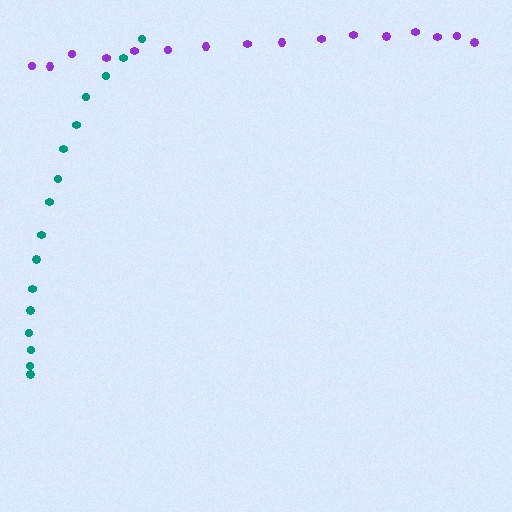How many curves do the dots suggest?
There are 2 distinct paths.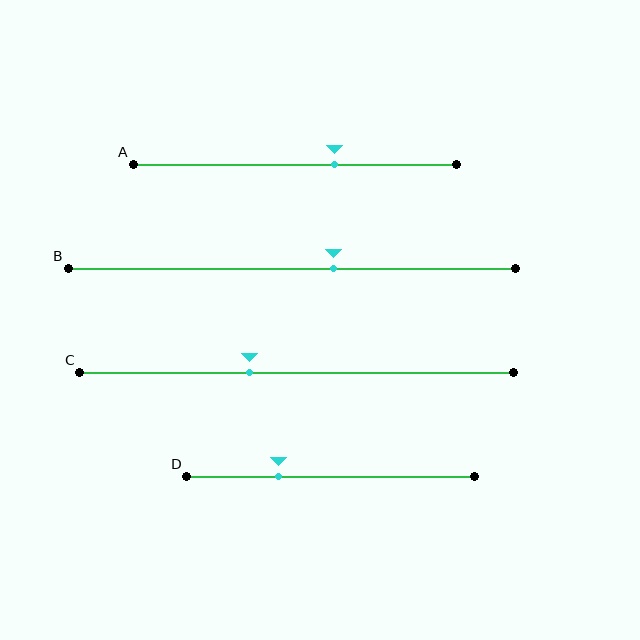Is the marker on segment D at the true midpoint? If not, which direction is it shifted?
No, the marker on segment D is shifted to the left by about 18% of the segment length.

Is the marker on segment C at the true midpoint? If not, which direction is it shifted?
No, the marker on segment C is shifted to the left by about 11% of the segment length.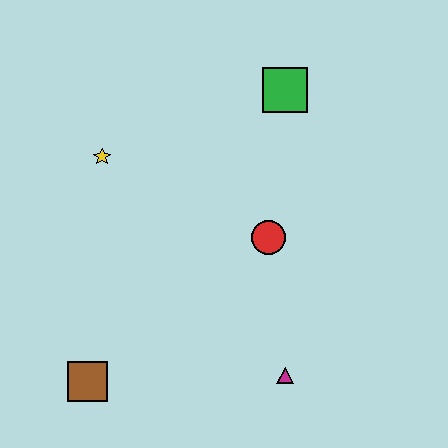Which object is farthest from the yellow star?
The magenta triangle is farthest from the yellow star.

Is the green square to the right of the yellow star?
Yes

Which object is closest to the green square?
The red circle is closest to the green square.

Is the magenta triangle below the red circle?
Yes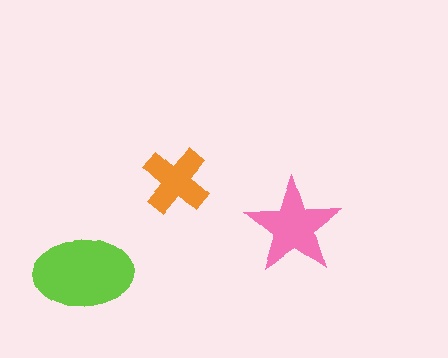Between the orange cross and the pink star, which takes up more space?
The pink star.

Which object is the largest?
The lime ellipse.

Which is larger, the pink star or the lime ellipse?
The lime ellipse.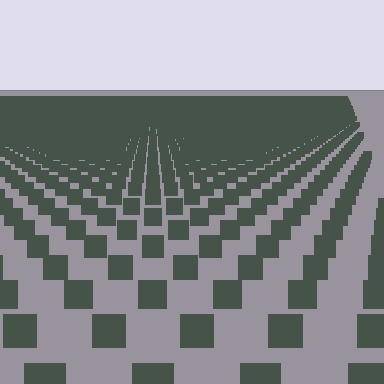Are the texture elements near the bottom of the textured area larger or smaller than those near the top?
Larger. Near the bottom, elements are closer to the viewer and appear at a bigger on-screen size.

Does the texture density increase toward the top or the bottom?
Density increases toward the top.